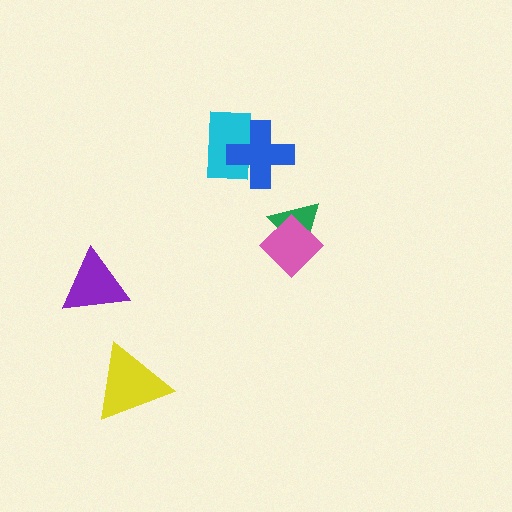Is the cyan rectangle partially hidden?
Yes, it is partially covered by another shape.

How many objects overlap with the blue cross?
1 object overlaps with the blue cross.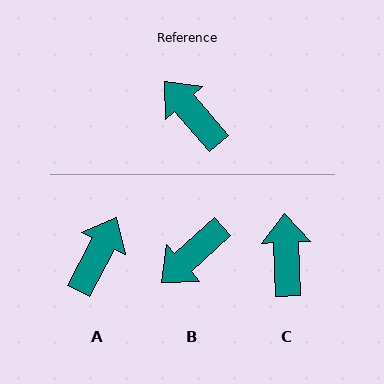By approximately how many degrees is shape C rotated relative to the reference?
Approximately 39 degrees clockwise.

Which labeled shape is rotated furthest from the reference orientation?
B, about 91 degrees away.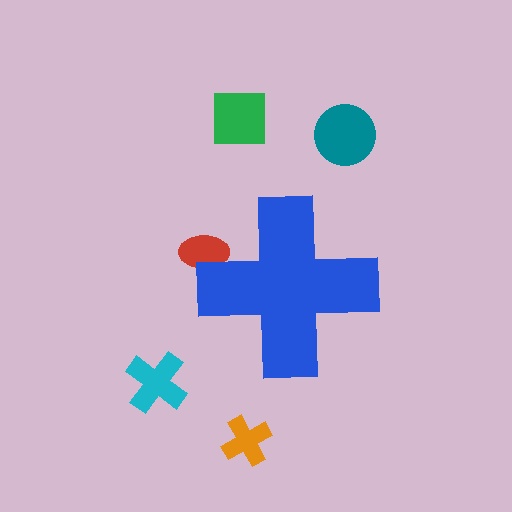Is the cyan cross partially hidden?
No, the cyan cross is fully visible.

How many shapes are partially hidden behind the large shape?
1 shape is partially hidden.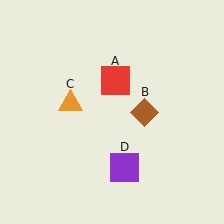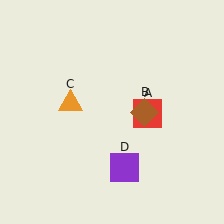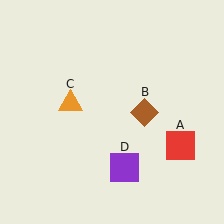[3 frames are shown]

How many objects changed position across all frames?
1 object changed position: red square (object A).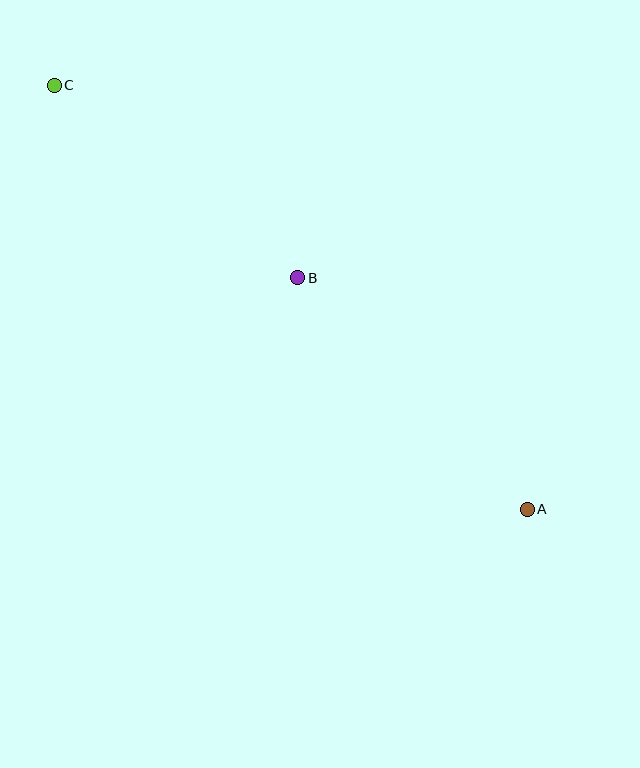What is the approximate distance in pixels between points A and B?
The distance between A and B is approximately 326 pixels.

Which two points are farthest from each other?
Points A and C are farthest from each other.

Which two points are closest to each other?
Points B and C are closest to each other.